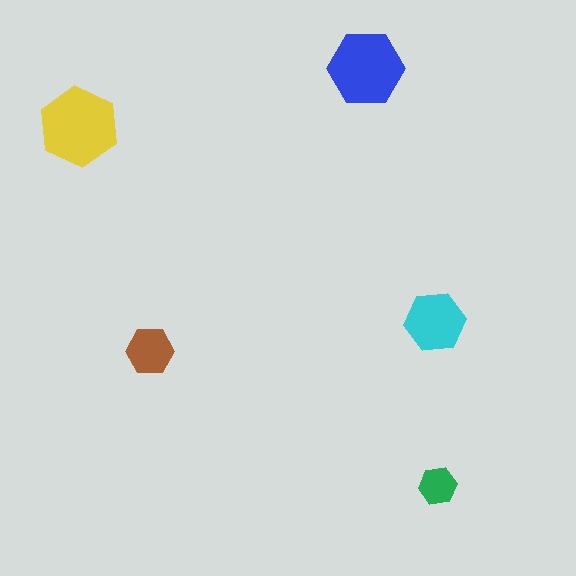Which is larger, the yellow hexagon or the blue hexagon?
The yellow one.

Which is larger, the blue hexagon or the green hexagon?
The blue one.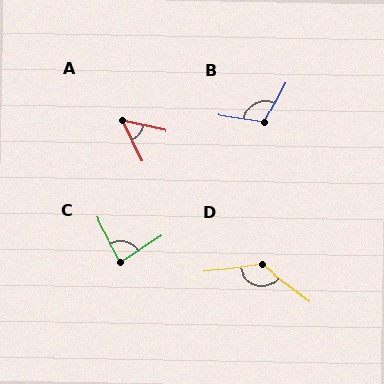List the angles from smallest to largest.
A (52°), C (84°), B (109°), D (135°).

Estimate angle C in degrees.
Approximately 84 degrees.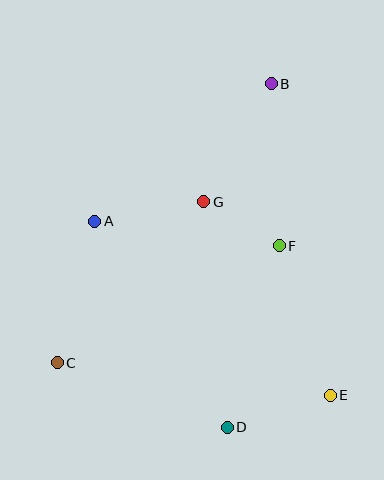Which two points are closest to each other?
Points F and G are closest to each other.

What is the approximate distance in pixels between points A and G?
The distance between A and G is approximately 111 pixels.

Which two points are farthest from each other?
Points B and C are farthest from each other.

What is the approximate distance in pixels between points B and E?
The distance between B and E is approximately 317 pixels.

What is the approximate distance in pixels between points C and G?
The distance between C and G is approximately 217 pixels.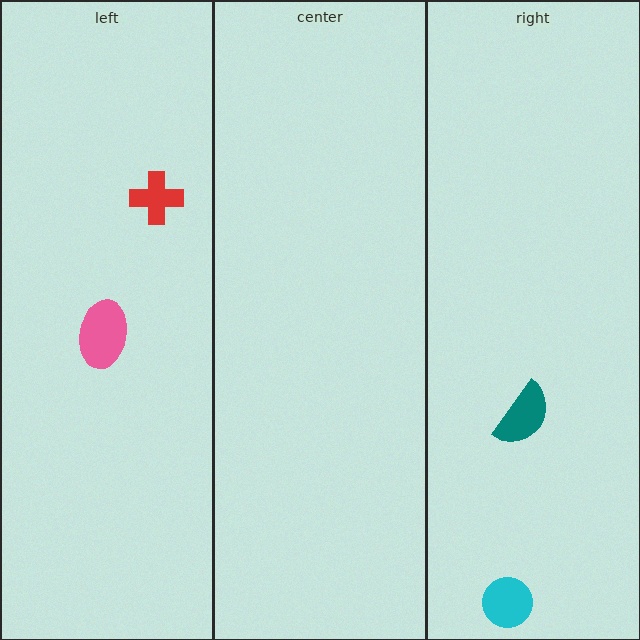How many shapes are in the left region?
2.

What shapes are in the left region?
The red cross, the pink ellipse.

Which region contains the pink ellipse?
The left region.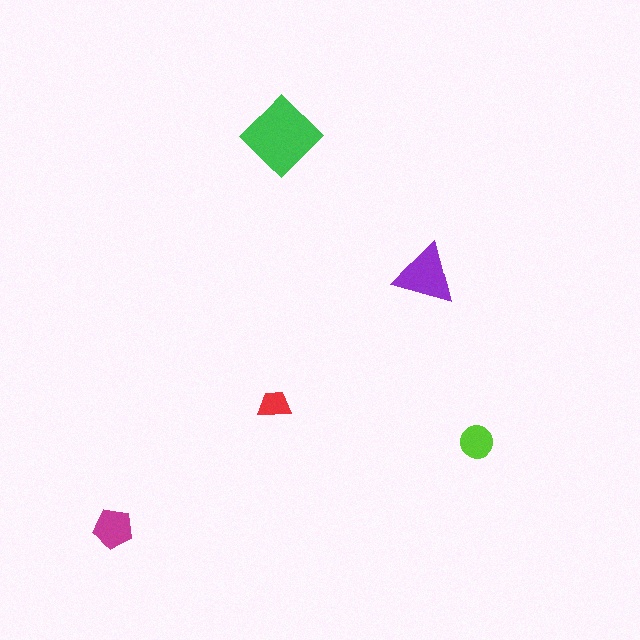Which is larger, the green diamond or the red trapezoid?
The green diamond.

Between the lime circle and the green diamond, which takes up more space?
The green diamond.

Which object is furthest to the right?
The lime circle is rightmost.